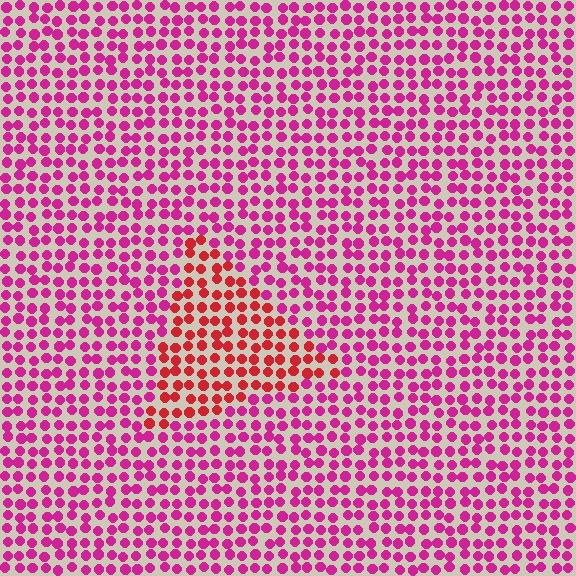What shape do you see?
I see a triangle.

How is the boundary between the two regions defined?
The boundary is defined purely by a slight shift in hue (about 36 degrees). Spacing, size, and orientation are identical on both sides.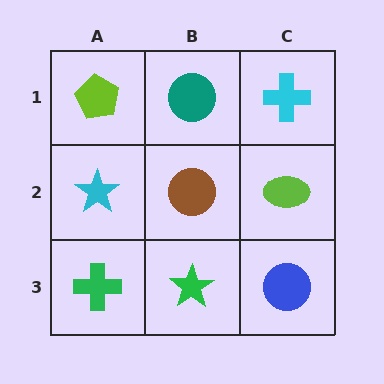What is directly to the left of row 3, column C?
A green star.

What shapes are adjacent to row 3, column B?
A brown circle (row 2, column B), a green cross (row 3, column A), a blue circle (row 3, column C).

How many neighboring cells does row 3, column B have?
3.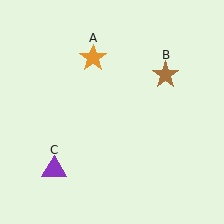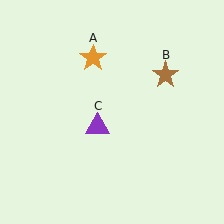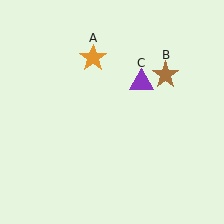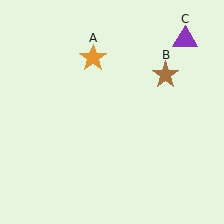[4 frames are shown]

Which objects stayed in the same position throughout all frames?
Orange star (object A) and brown star (object B) remained stationary.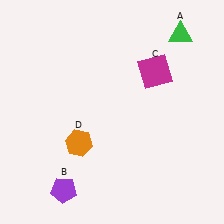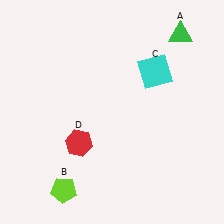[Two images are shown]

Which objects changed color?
B changed from purple to lime. C changed from magenta to cyan. D changed from orange to red.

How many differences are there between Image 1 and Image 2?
There are 3 differences between the two images.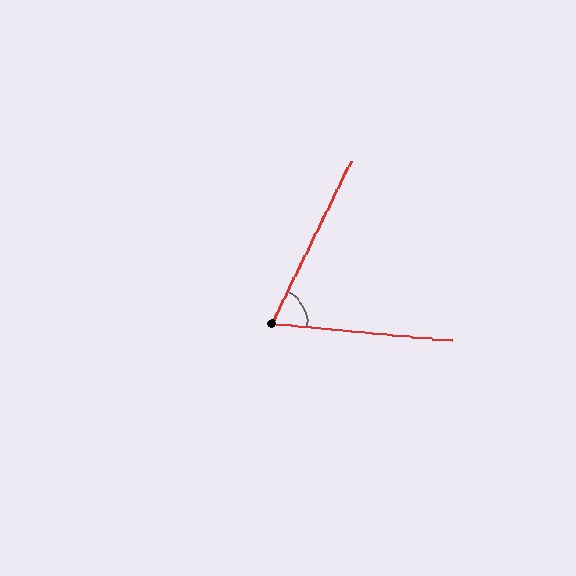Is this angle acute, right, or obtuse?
It is acute.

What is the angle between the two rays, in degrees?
Approximately 69 degrees.